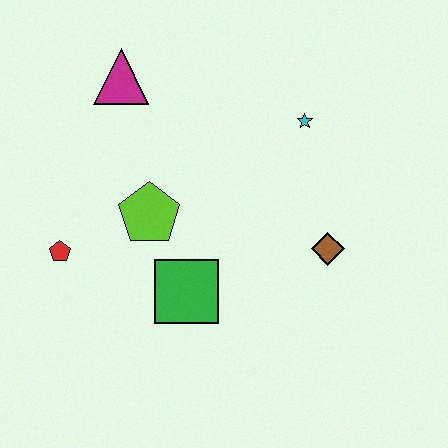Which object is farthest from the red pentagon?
The cyan star is farthest from the red pentagon.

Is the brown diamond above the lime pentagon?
No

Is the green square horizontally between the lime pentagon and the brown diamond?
Yes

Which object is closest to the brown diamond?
The cyan star is closest to the brown diamond.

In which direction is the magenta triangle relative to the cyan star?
The magenta triangle is to the left of the cyan star.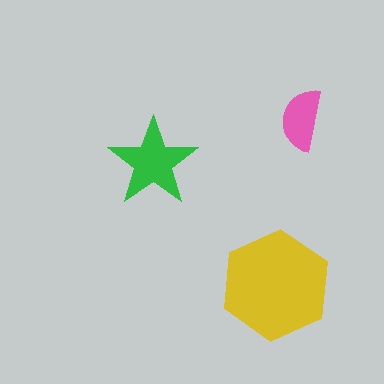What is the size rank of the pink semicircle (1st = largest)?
3rd.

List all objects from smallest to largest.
The pink semicircle, the green star, the yellow hexagon.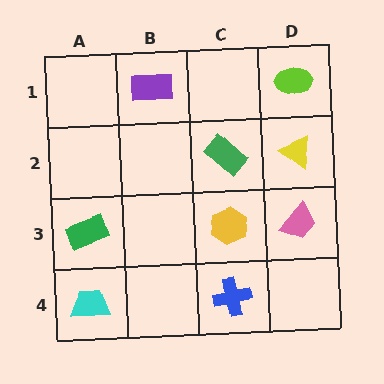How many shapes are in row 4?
2 shapes.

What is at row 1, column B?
A purple rectangle.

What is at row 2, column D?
A yellow triangle.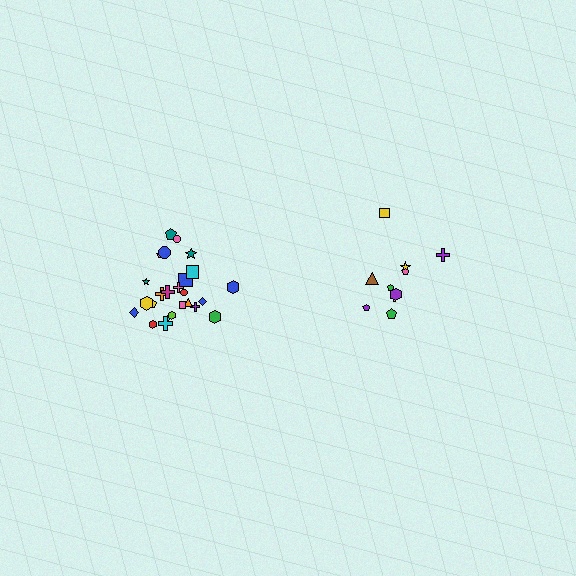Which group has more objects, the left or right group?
The left group.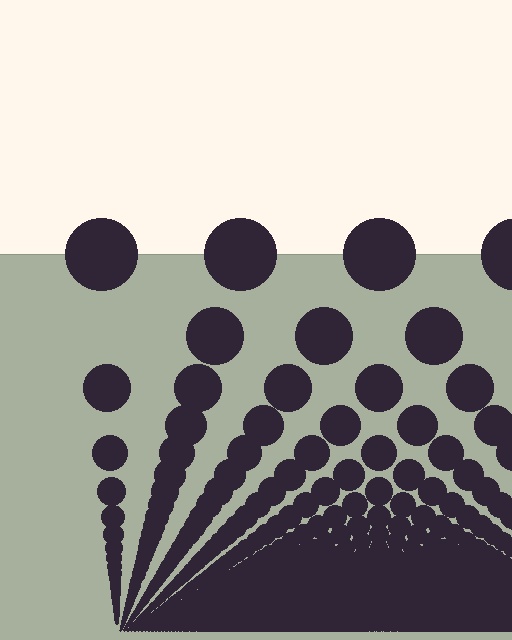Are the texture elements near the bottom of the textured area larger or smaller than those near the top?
Smaller. The gradient is inverted — elements near the bottom are smaller and denser.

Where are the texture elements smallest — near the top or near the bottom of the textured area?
Near the bottom.